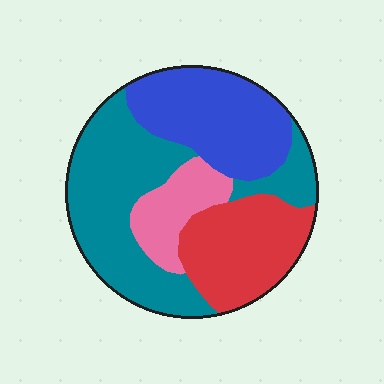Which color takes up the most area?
Teal, at roughly 40%.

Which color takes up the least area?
Pink, at roughly 10%.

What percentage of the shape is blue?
Blue covers about 25% of the shape.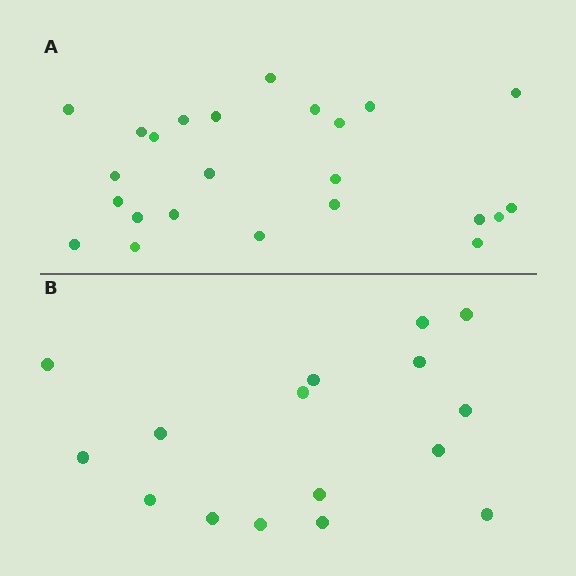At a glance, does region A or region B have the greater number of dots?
Region A (the top region) has more dots.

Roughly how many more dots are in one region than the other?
Region A has roughly 8 or so more dots than region B.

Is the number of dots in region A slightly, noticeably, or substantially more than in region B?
Region A has substantially more. The ratio is roughly 1.5 to 1.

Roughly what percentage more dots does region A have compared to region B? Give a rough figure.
About 50% more.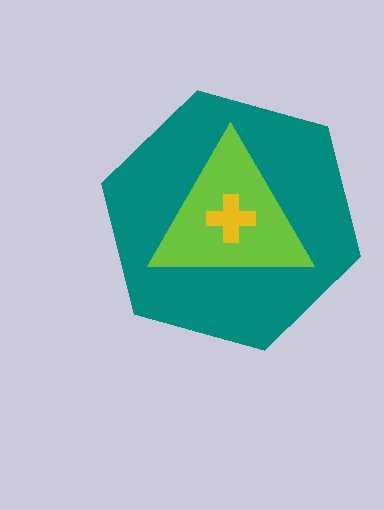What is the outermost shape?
The teal hexagon.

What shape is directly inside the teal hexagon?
The lime triangle.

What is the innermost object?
The yellow cross.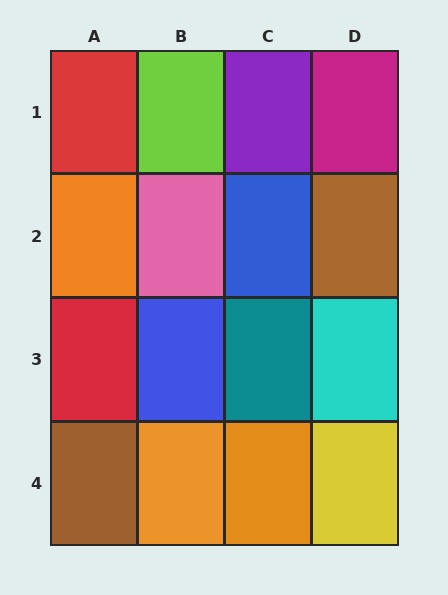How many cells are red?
2 cells are red.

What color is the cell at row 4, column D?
Yellow.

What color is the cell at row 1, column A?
Red.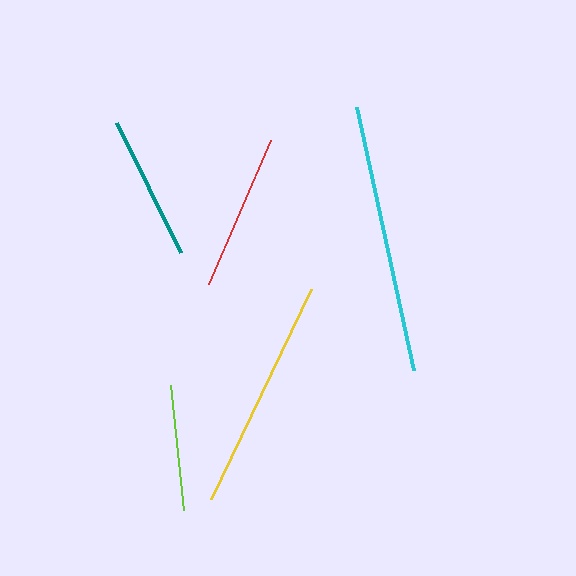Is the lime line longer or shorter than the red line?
The red line is longer than the lime line.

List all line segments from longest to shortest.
From longest to shortest: cyan, yellow, red, teal, lime.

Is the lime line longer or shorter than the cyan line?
The cyan line is longer than the lime line.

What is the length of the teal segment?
The teal segment is approximately 145 pixels long.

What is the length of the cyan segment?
The cyan segment is approximately 269 pixels long.